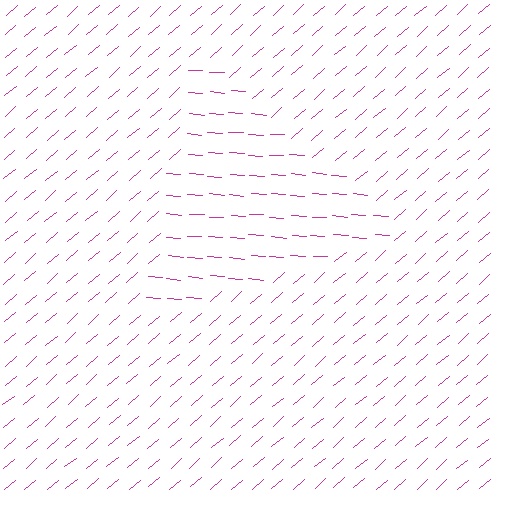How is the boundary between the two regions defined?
The boundary is defined purely by a change in line orientation (approximately 45 degrees difference). All lines are the same color and thickness.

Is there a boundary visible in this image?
Yes, there is a texture boundary formed by a change in line orientation.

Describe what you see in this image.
The image is filled with small magenta line segments. A triangle region in the image has lines oriented differently from the surrounding lines, creating a visible texture boundary.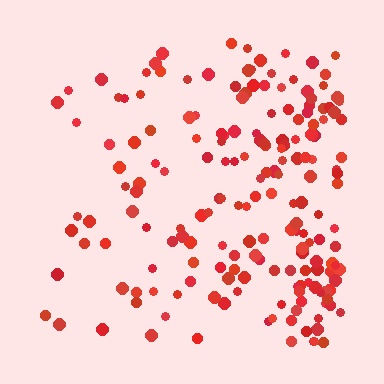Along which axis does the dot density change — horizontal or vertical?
Horizontal.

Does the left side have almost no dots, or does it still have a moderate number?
Still a moderate number, just noticeably fewer than the right.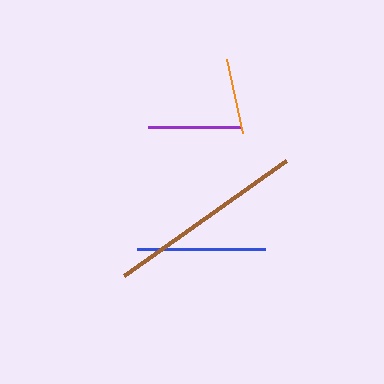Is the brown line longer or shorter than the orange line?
The brown line is longer than the orange line.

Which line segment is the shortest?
The orange line is the shortest at approximately 75 pixels.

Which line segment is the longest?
The brown line is the longest at approximately 198 pixels.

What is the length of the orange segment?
The orange segment is approximately 75 pixels long.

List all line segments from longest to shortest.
From longest to shortest: brown, blue, purple, orange.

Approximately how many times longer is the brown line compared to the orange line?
The brown line is approximately 2.6 times the length of the orange line.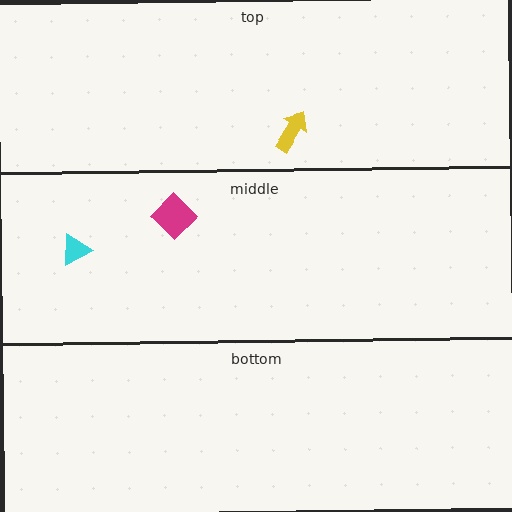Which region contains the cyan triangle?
The middle region.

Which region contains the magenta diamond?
The middle region.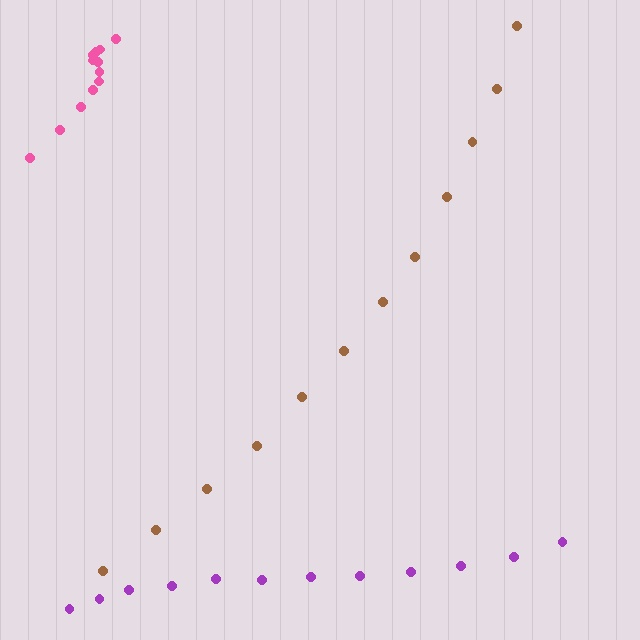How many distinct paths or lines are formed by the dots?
There are 3 distinct paths.